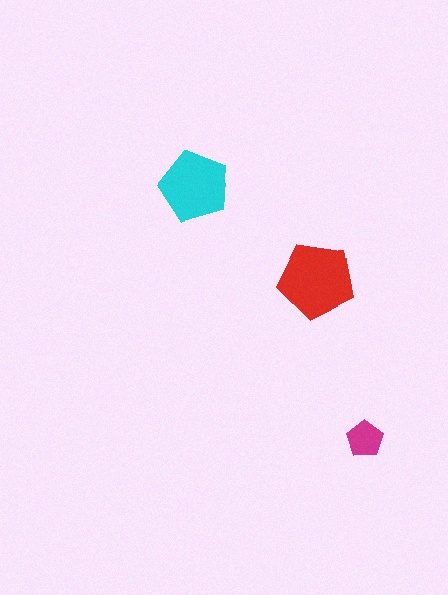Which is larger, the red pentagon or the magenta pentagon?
The red one.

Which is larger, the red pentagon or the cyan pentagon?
The red one.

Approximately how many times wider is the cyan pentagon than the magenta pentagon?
About 2 times wider.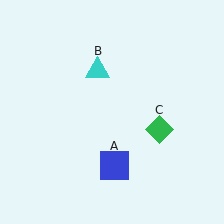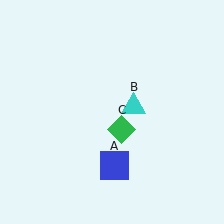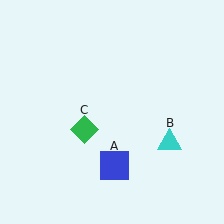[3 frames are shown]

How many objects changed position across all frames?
2 objects changed position: cyan triangle (object B), green diamond (object C).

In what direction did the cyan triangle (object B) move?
The cyan triangle (object B) moved down and to the right.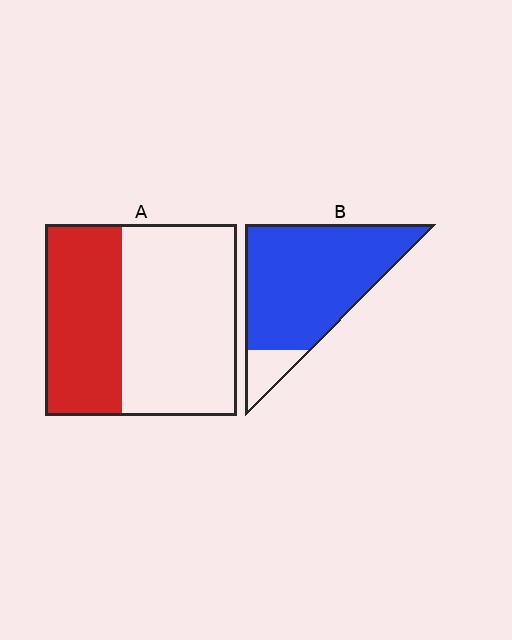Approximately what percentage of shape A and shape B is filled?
A is approximately 40% and B is approximately 90%.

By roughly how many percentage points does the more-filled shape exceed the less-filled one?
By roughly 50 percentage points (B over A).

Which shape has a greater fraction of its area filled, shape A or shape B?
Shape B.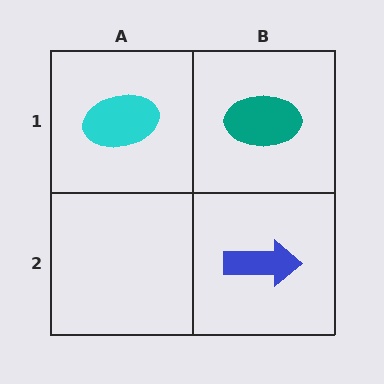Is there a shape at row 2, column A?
No, that cell is empty.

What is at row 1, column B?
A teal ellipse.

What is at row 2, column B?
A blue arrow.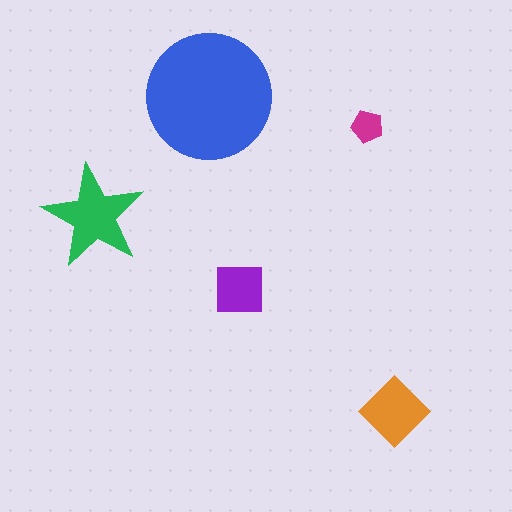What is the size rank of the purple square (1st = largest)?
4th.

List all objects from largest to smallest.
The blue circle, the green star, the orange diamond, the purple square, the magenta pentagon.